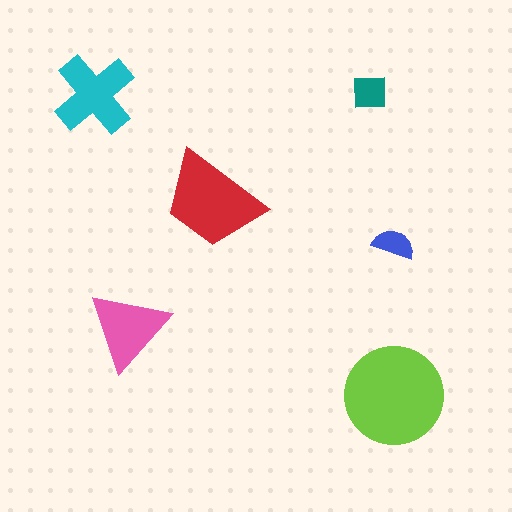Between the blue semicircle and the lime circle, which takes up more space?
The lime circle.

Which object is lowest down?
The lime circle is bottommost.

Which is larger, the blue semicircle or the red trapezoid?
The red trapezoid.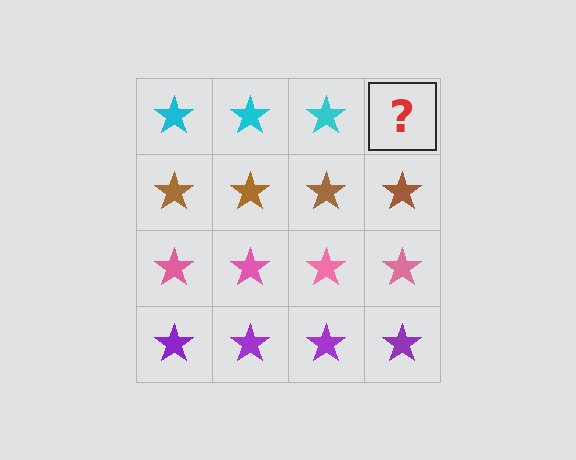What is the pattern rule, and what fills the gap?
The rule is that each row has a consistent color. The gap should be filled with a cyan star.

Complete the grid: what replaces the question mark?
The question mark should be replaced with a cyan star.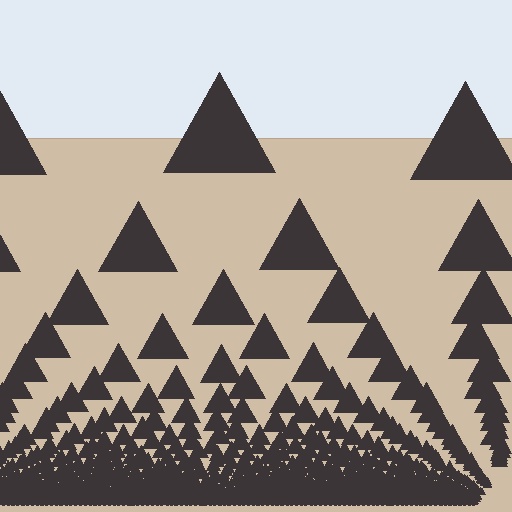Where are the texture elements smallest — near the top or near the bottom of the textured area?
Near the bottom.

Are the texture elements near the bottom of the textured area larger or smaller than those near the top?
Smaller. The gradient is inverted — elements near the bottom are smaller and denser.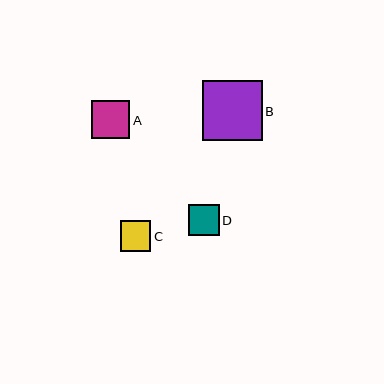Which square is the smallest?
Square C is the smallest with a size of approximately 31 pixels.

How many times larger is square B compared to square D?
Square B is approximately 1.9 times the size of square D.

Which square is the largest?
Square B is the largest with a size of approximately 60 pixels.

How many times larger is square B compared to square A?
Square B is approximately 1.6 times the size of square A.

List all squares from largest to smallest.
From largest to smallest: B, A, D, C.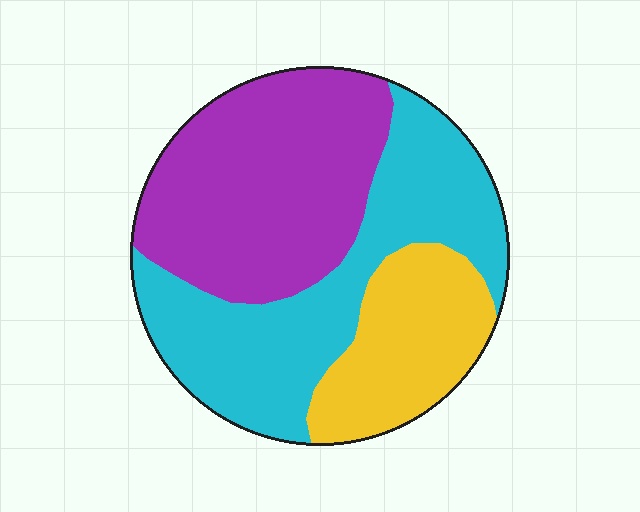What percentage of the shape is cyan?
Cyan takes up about two fifths (2/5) of the shape.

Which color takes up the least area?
Yellow, at roughly 20%.